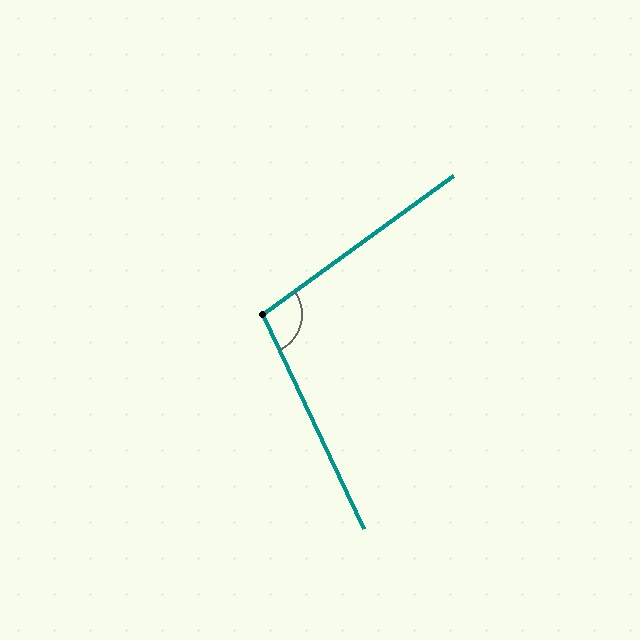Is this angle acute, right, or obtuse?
It is obtuse.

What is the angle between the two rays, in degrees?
Approximately 101 degrees.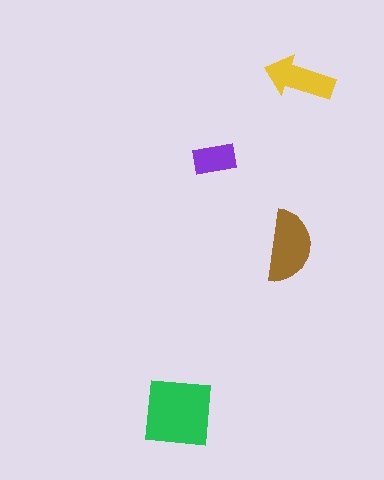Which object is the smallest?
The purple rectangle.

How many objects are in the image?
There are 4 objects in the image.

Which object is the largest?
The green square.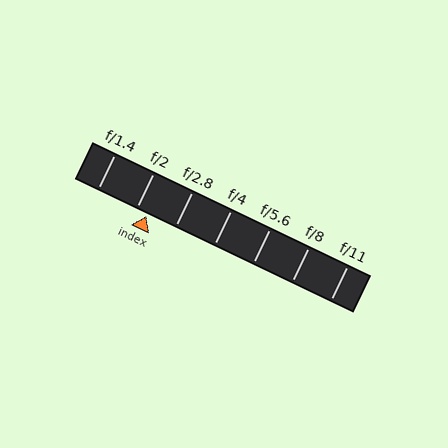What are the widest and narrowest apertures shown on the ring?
The widest aperture shown is f/1.4 and the narrowest is f/11.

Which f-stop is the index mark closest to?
The index mark is closest to f/2.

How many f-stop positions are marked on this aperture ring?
There are 7 f-stop positions marked.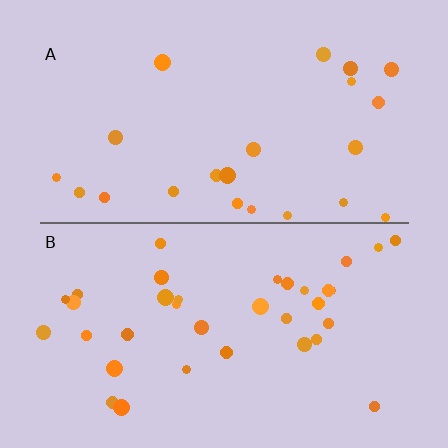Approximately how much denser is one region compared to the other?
Approximately 1.6× — region B over region A.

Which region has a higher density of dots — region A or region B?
B (the bottom).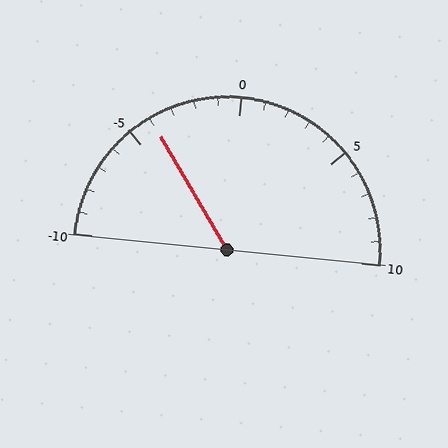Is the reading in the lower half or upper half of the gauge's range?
The reading is in the lower half of the range (-10 to 10).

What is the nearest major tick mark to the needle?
The nearest major tick mark is -5.